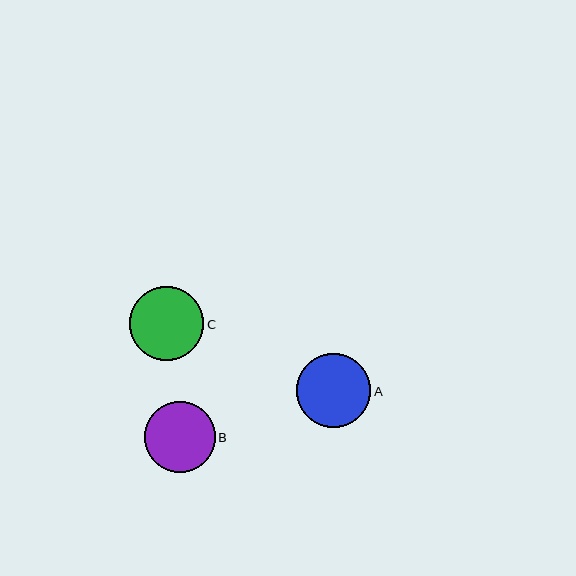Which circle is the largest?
Circle C is the largest with a size of approximately 74 pixels.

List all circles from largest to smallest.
From largest to smallest: C, A, B.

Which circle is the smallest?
Circle B is the smallest with a size of approximately 71 pixels.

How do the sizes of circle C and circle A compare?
Circle C and circle A are approximately the same size.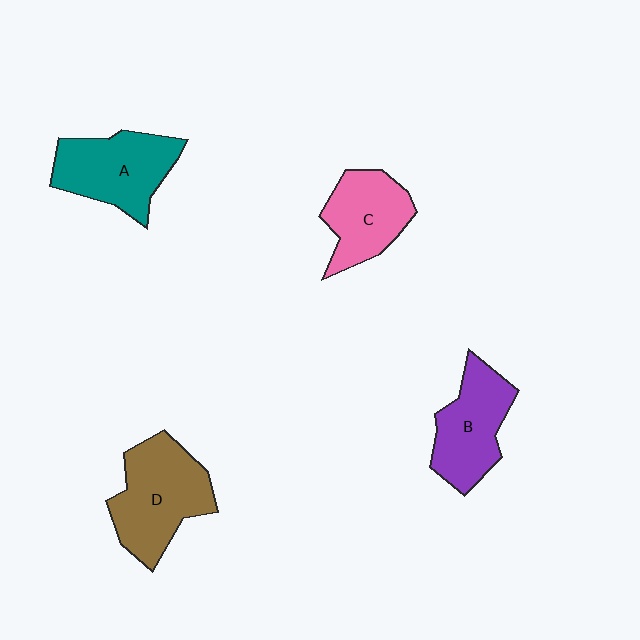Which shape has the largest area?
Shape D (brown).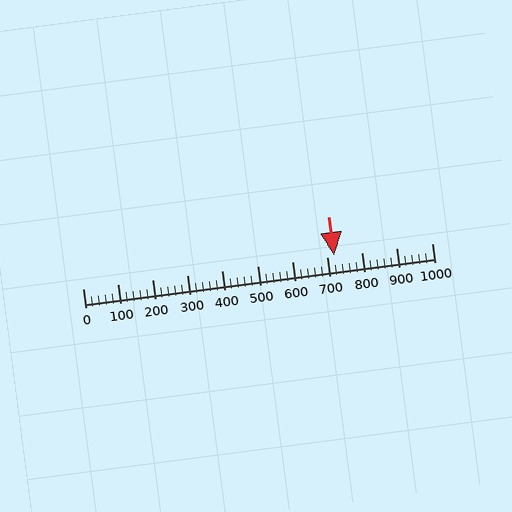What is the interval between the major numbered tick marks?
The major tick marks are spaced 100 units apart.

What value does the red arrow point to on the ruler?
The red arrow points to approximately 719.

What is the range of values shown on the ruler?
The ruler shows values from 0 to 1000.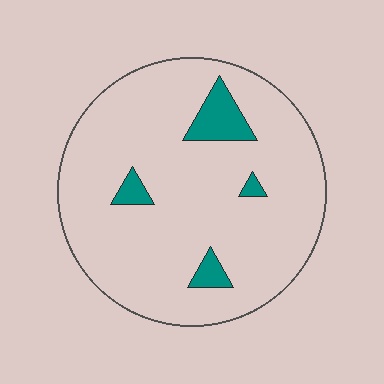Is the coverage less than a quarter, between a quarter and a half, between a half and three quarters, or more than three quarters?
Less than a quarter.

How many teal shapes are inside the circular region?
4.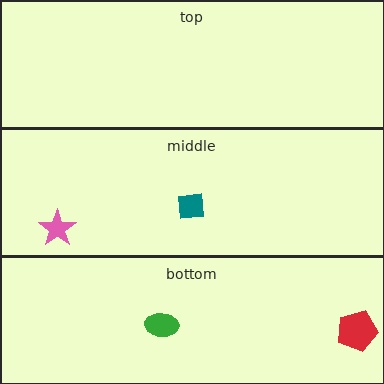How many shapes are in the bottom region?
2.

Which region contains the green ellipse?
The bottom region.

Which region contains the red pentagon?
The bottom region.